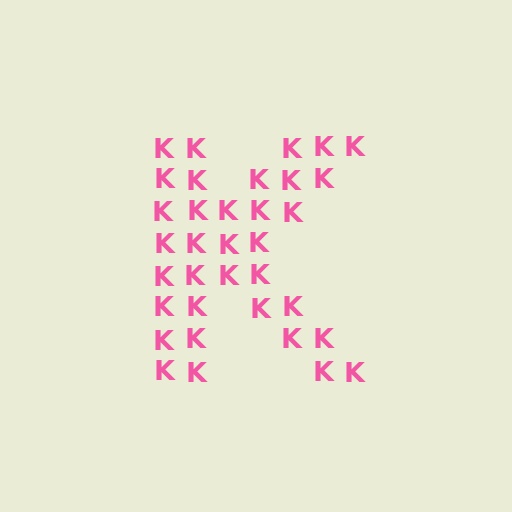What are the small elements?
The small elements are letter K's.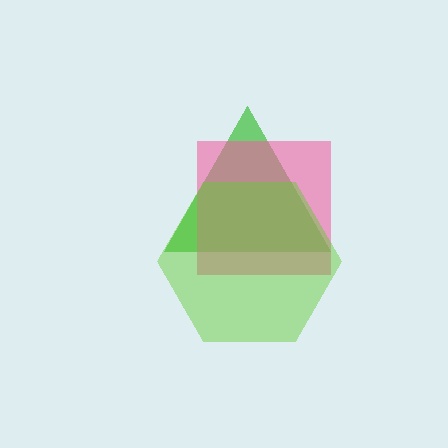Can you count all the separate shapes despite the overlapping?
Yes, there are 3 separate shapes.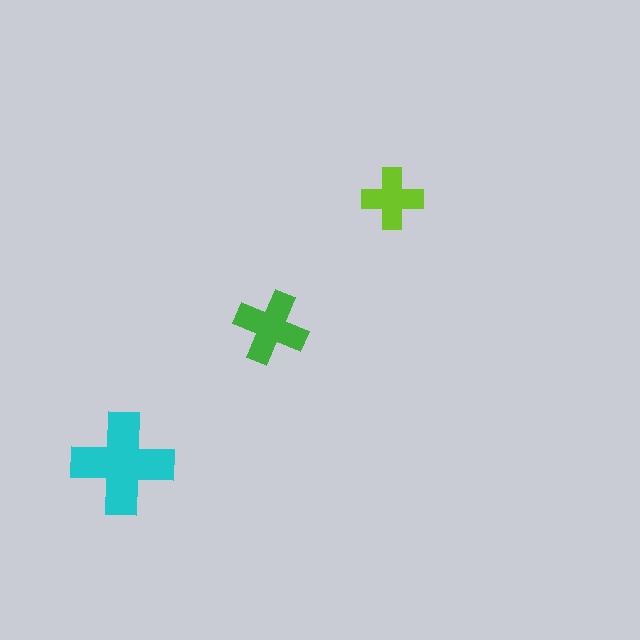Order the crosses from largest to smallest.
the cyan one, the green one, the lime one.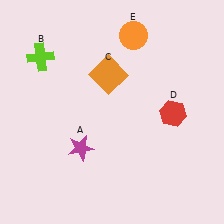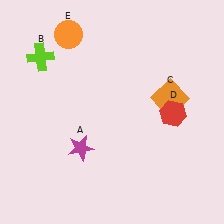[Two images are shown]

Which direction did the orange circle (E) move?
The orange circle (E) moved left.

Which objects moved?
The objects that moved are: the orange square (C), the orange circle (E).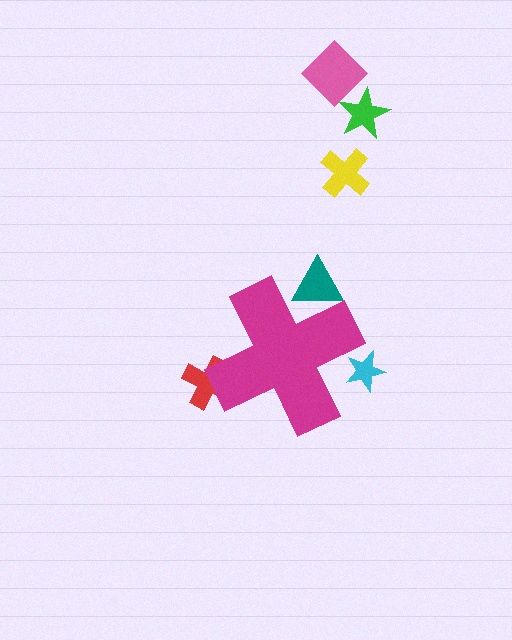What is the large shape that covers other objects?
A magenta cross.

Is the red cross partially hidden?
Yes, the red cross is partially hidden behind the magenta cross.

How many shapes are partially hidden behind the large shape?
3 shapes are partially hidden.